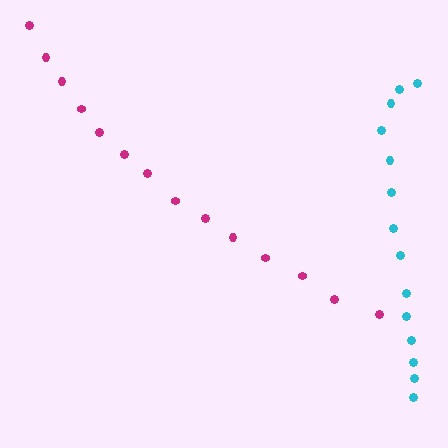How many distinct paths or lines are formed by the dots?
There are 2 distinct paths.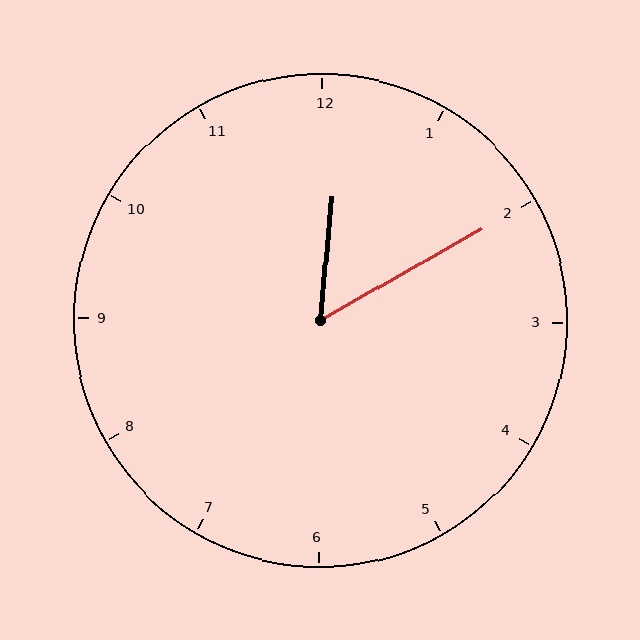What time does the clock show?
12:10.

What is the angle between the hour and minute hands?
Approximately 55 degrees.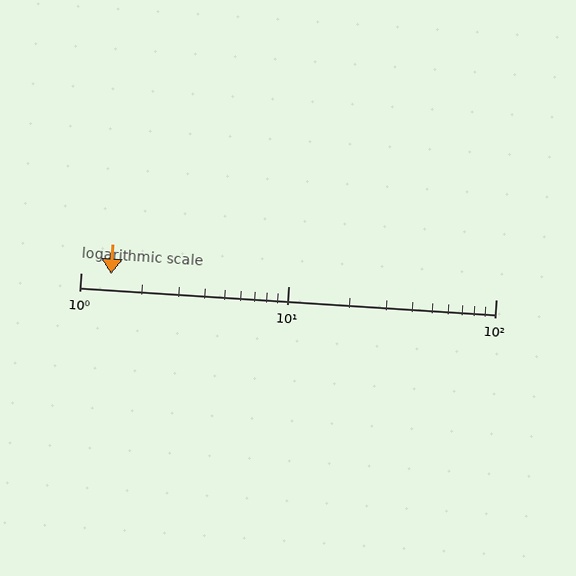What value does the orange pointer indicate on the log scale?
The pointer indicates approximately 1.4.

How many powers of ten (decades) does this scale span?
The scale spans 2 decades, from 1 to 100.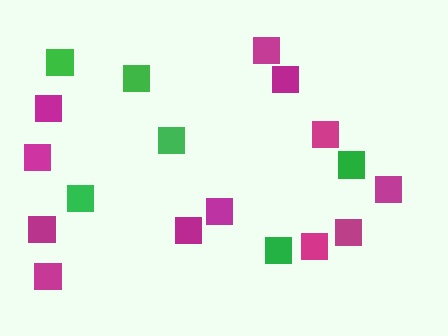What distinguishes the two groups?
There are 2 groups: one group of magenta squares (12) and one group of green squares (6).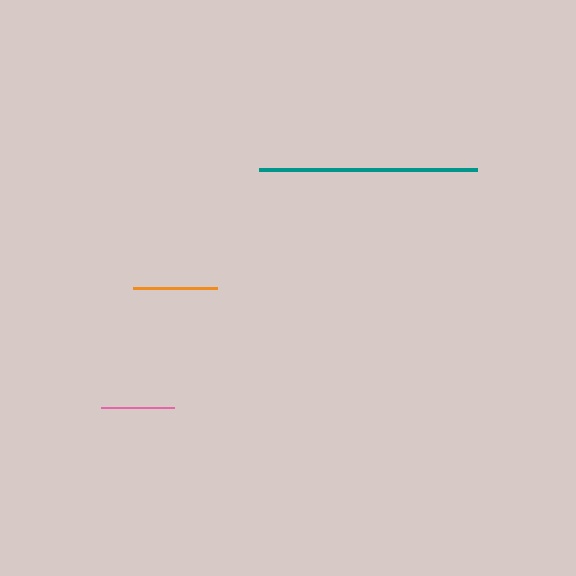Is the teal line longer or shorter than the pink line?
The teal line is longer than the pink line.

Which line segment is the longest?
The teal line is the longest at approximately 218 pixels.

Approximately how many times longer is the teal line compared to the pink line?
The teal line is approximately 3.0 times the length of the pink line.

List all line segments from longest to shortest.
From longest to shortest: teal, orange, pink.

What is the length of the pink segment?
The pink segment is approximately 74 pixels long.